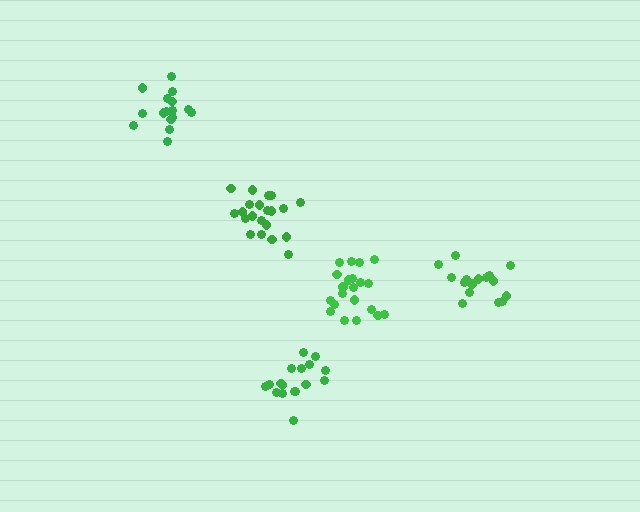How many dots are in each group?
Group 1: 21 dots, Group 2: 21 dots, Group 3: 16 dots, Group 4: 17 dots, Group 5: 17 dots (92 total).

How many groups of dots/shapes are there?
There are 5 groups.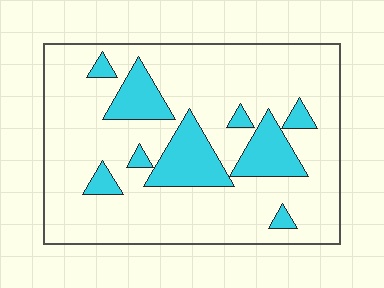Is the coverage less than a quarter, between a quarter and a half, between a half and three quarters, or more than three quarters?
Less than a quarter.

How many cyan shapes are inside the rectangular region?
9.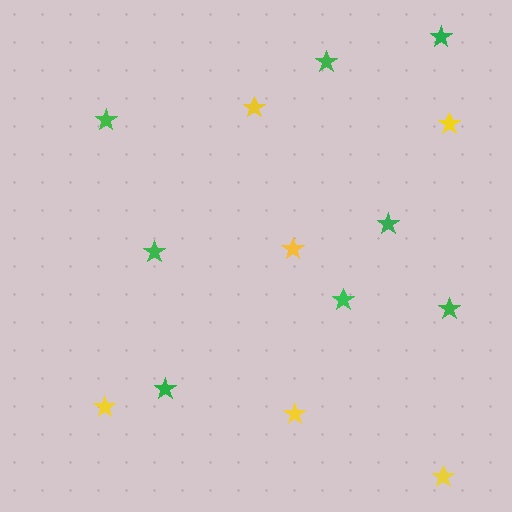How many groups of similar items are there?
There are 2 groups: one group of yellow stars (6) and one group of green stars (8).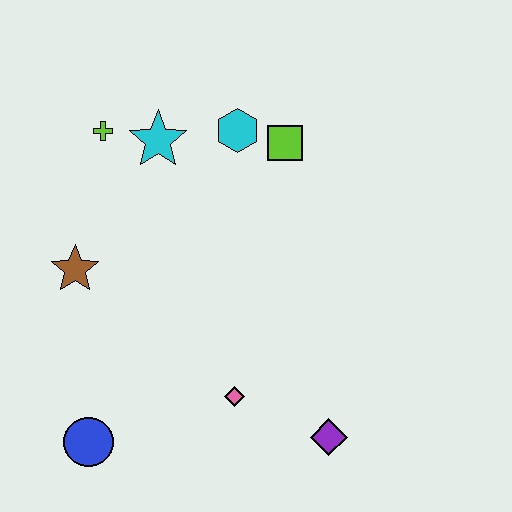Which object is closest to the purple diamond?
The pink diamond is closest to the purple diamond.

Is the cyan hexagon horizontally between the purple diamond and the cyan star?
Yes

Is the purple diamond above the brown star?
No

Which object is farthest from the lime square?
The blue circle is farthest from the lime square.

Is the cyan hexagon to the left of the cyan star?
No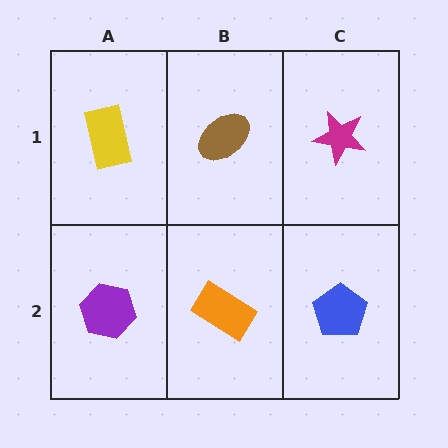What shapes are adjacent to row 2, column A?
A yellow rectangle (row 1, column A), an orange rectangle (row 2, column B).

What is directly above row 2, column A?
A yellow rectangle.